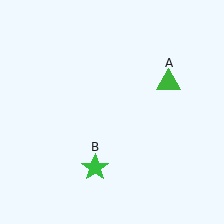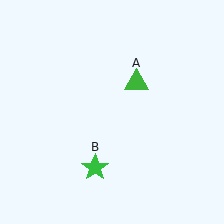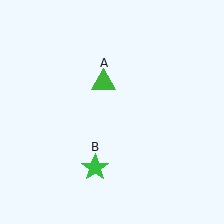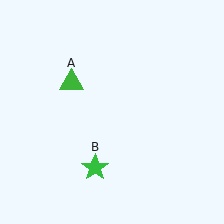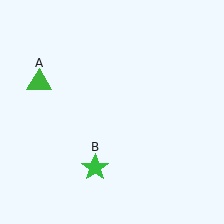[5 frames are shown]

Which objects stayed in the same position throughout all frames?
Green star (object B) remained stationary.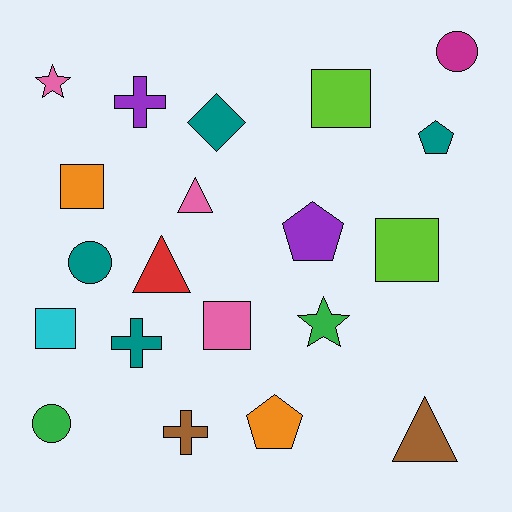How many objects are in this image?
There are 20 objects.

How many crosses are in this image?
There are 3 crosses.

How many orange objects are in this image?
There are 2 orange objects.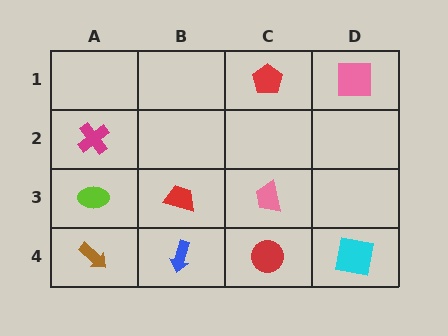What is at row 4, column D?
A cyan square.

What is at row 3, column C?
A pink trapezoid.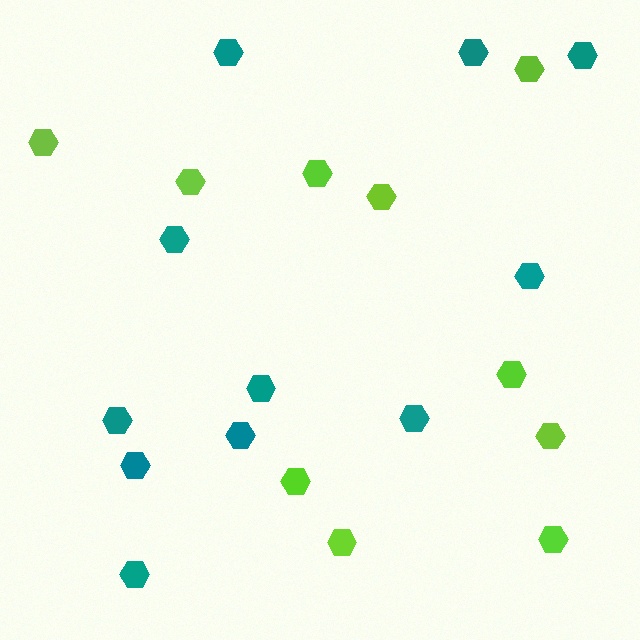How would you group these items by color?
There are 2 groups: one group of lime hexagons (10) and one group of teal hexagons (11).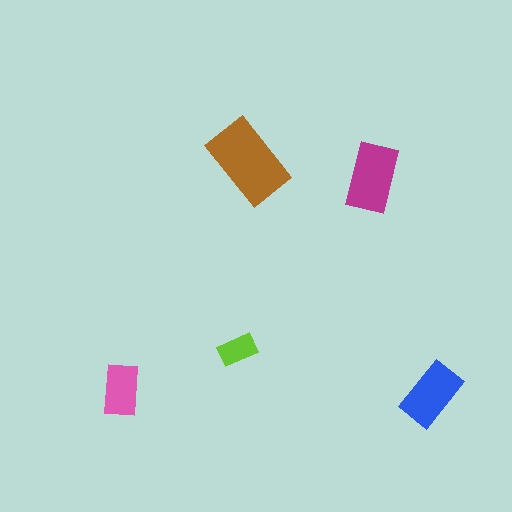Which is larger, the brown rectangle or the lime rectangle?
The brown one.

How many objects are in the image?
There are 5 objects in the image.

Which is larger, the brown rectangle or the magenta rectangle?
The brown one.